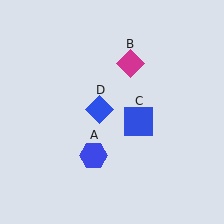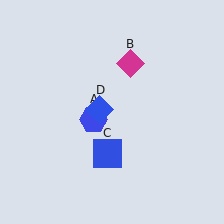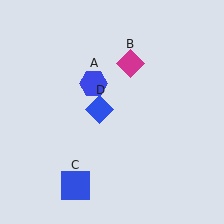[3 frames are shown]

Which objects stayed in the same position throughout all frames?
Magenta diamond (object B) and blue diamond (object D) remained stationary.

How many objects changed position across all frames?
2 objects changed position: blue hexagon (object A), blue square (object C).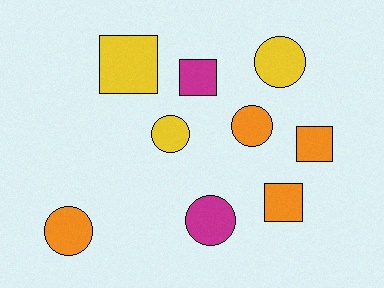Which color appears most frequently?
Orange, with 4 objects.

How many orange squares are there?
There are 2 orange squares.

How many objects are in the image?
There are 9 objects.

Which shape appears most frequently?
Circle, with 5 objects.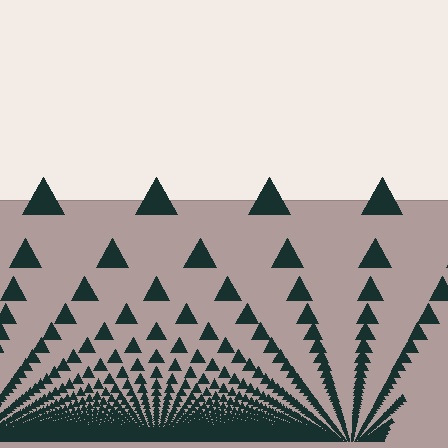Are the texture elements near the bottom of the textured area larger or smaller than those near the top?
Smaller. The gradient is inverted — elements near the bottom are smaller and denser.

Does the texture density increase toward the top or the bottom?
Density increases toward the bottom.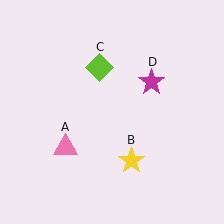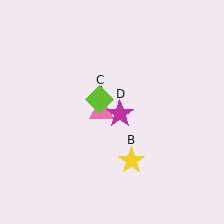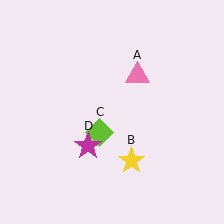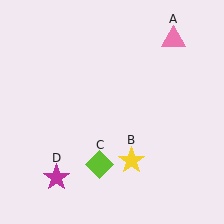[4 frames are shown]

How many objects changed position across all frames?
3 objects changed position: pink triangle (object A), lime diamond (object C), magenta star (object D).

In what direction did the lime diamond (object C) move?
The lime diamond (object C) moved down.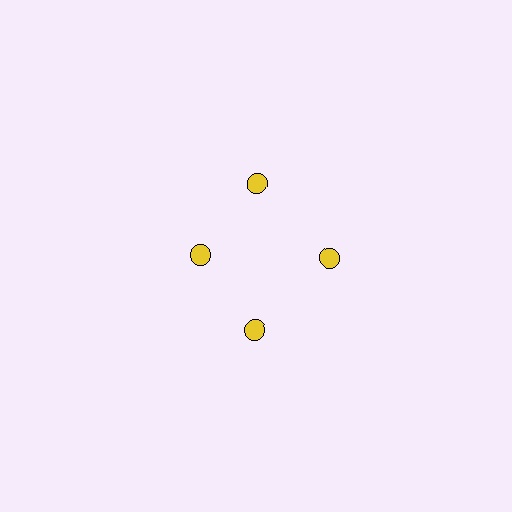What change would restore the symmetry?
The symmetry would be restored by moving it outward, back onto the ring so that all 4 circles sit at equal angles and equal distance from the center.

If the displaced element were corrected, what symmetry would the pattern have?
It would have 4-fold rotational symmetry — the pattern would map onto itself every 90 degrees.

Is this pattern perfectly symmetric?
No. The 4 yellow circles are arranged in a ring, but one element near the 9 o'clock position is pulled inward toward the center, breaking the 4-fold rotational symmetry.